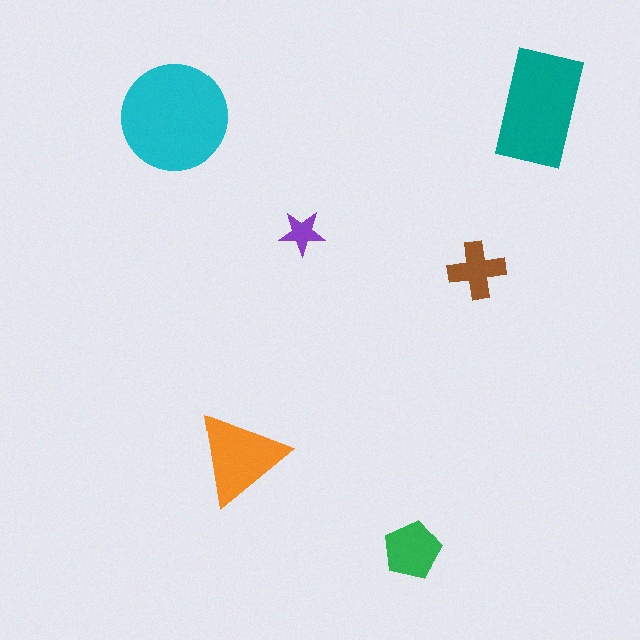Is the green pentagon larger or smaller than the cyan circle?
Smaller.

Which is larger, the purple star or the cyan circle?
The cyan circle.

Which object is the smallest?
The purple star.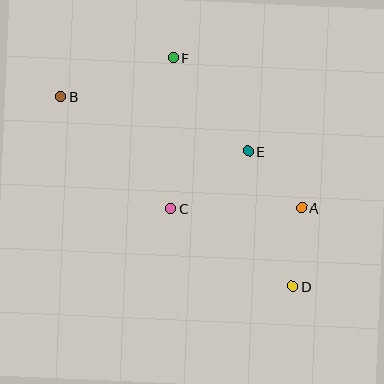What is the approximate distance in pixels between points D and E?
The distance between D and E is approximately 142 pixels.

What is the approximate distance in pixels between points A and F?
The distance between A and F is approximately 198 pixels.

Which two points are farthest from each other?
Points B and D are farthest from each other.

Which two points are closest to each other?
Points A and E are closest to each other.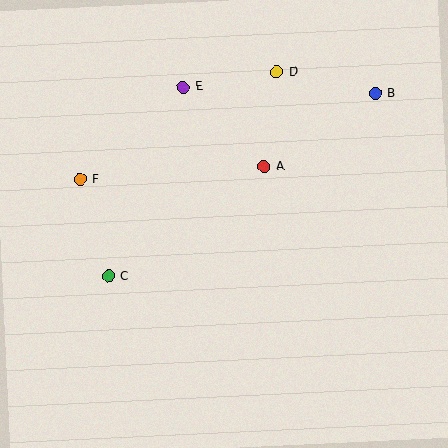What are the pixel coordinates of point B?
Point B is at (375, 93).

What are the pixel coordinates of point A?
Point A is at (264, 167).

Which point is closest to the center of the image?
Point A at (264, 167) is closest to the center.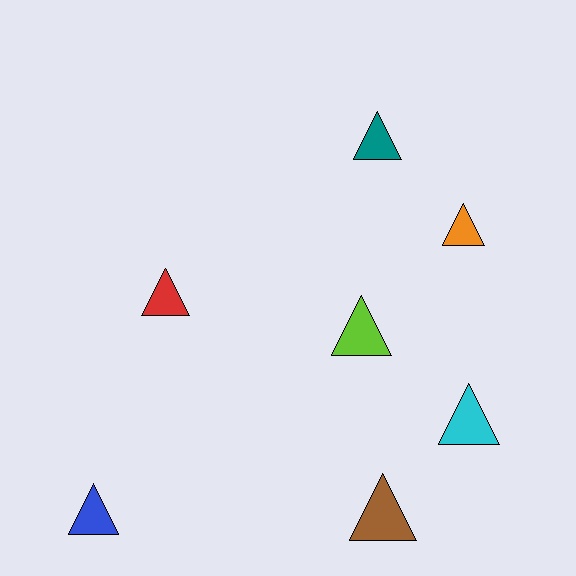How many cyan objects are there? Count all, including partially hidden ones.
There is 1 cyan object.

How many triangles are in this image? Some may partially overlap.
There are 7 triangles.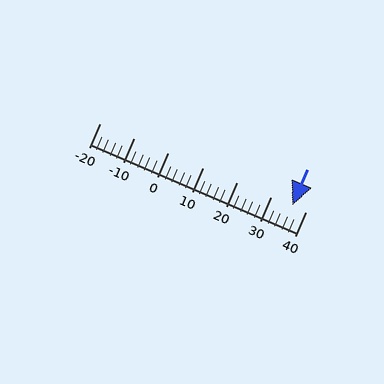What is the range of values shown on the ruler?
The ruler shows values from -20 to 40.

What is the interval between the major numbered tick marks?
The major tick marks are spaced 10 units apart.